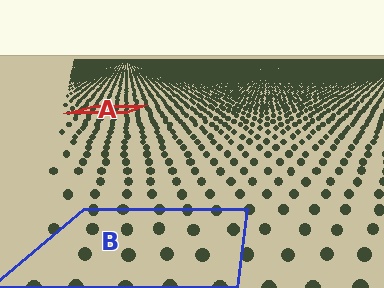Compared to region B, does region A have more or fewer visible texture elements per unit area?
Region A has more texture elements per unit area — they are packed more densely because it is farther away.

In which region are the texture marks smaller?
The texture marks are smaller in region A, because it is farther away.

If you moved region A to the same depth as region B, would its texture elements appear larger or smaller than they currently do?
They would appear larger. At a closer depth, the same texture elements are projected at a bigger on-screen size.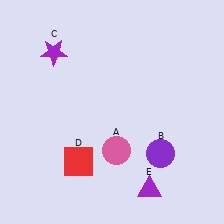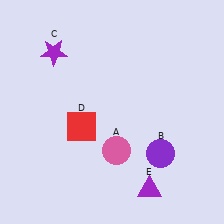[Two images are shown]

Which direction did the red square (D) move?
The red square (D) moved up.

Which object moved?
The red square (D) moved up.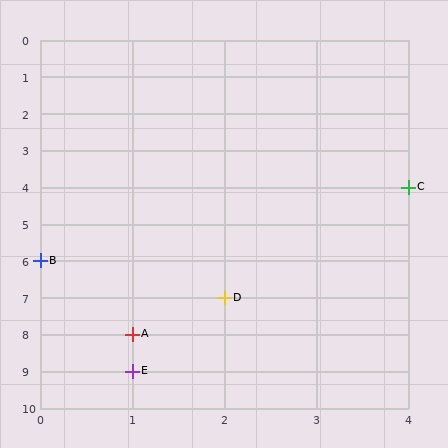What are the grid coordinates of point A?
Point A is at grid coordinates (1, 8).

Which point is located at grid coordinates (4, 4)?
Point C is at (4, 4).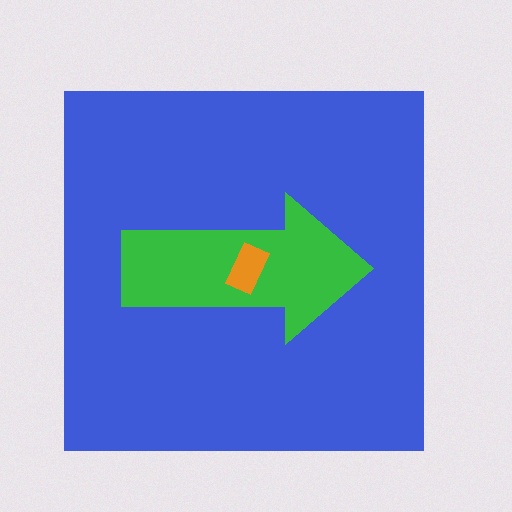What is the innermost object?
The orange rectangle.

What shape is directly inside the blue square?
The green arrow.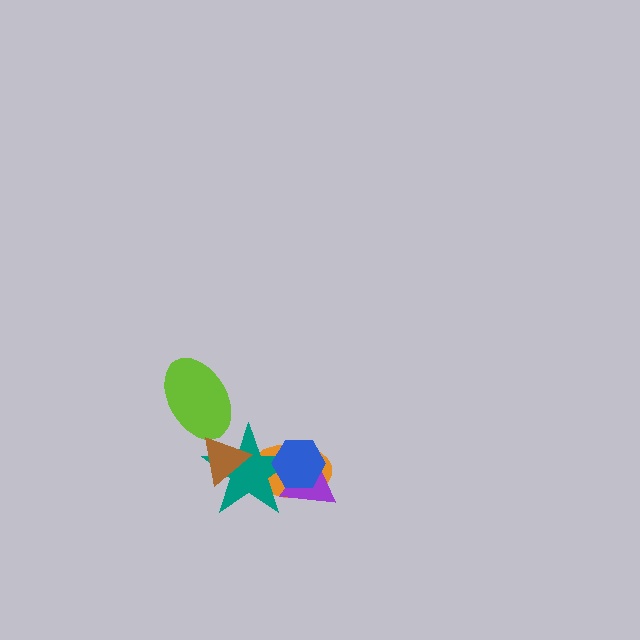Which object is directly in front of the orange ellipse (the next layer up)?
The purple triangle is directly in front of the orange ellipse.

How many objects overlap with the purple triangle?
3 objects overlap with the purple triangle.